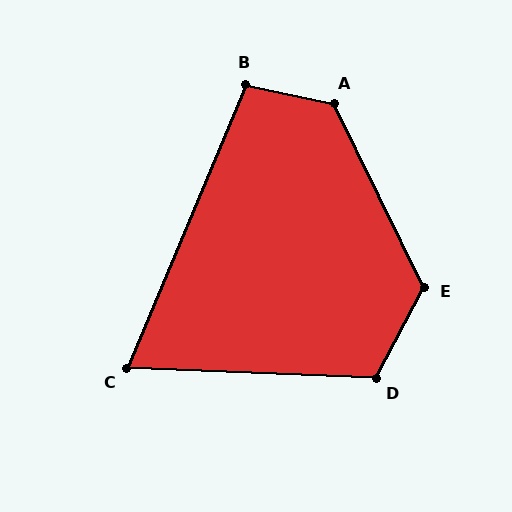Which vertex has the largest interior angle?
A, at approximately 128 degrees.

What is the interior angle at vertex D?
Approximately 116 degrees (obtuse).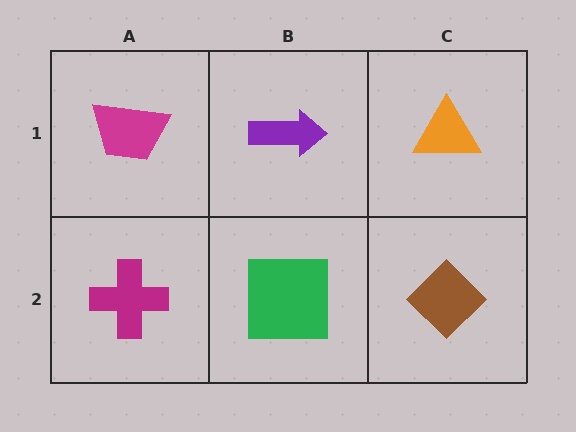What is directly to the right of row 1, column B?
An orange triangle.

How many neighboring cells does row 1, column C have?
2.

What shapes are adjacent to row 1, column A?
A magenta cross (row 2, column A), a purple arrow (row 1, column B).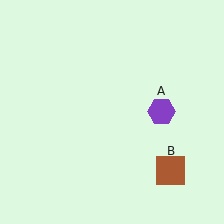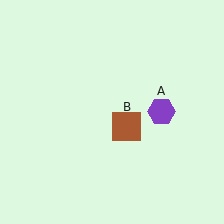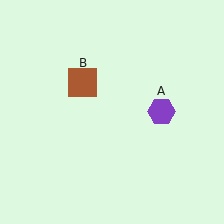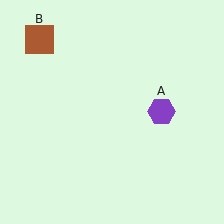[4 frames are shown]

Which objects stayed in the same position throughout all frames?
Purple hexagon (object A) remained stationary.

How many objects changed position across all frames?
1 object changed position: brown square (object B).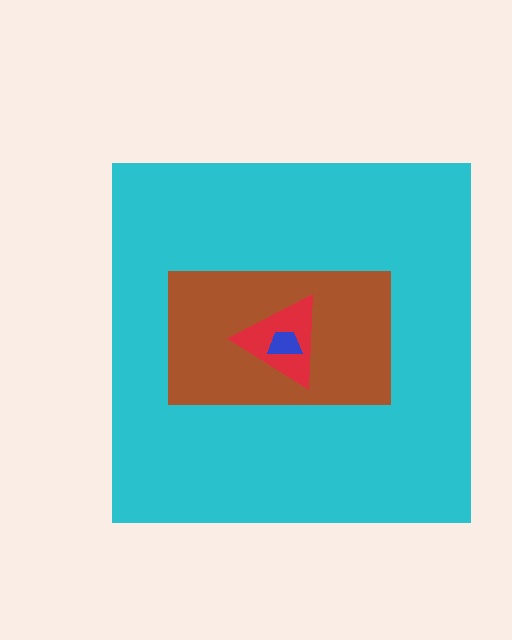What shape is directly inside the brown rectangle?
The red triangle.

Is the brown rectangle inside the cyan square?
Yes.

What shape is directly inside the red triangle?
The blue trapezoid.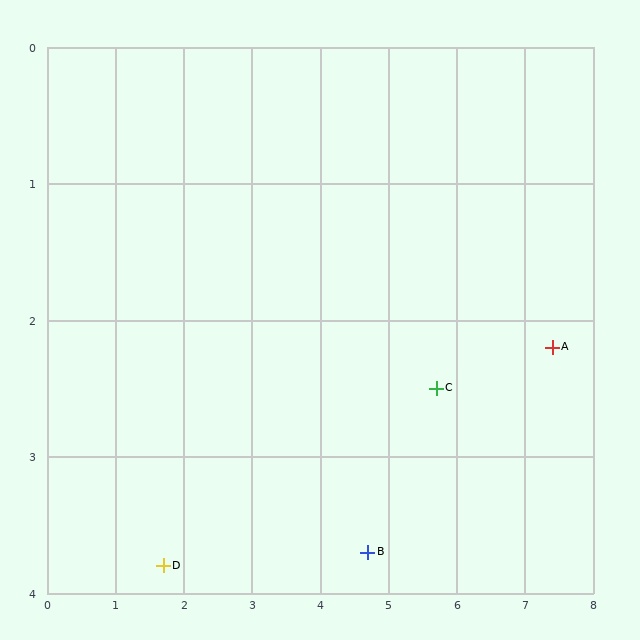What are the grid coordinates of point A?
Point A is at approximately (7.4, 2.2).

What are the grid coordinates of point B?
Point B is at approximately (4.7, 3.7).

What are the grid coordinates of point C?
Point C is at approximately (5.7, 2.5).